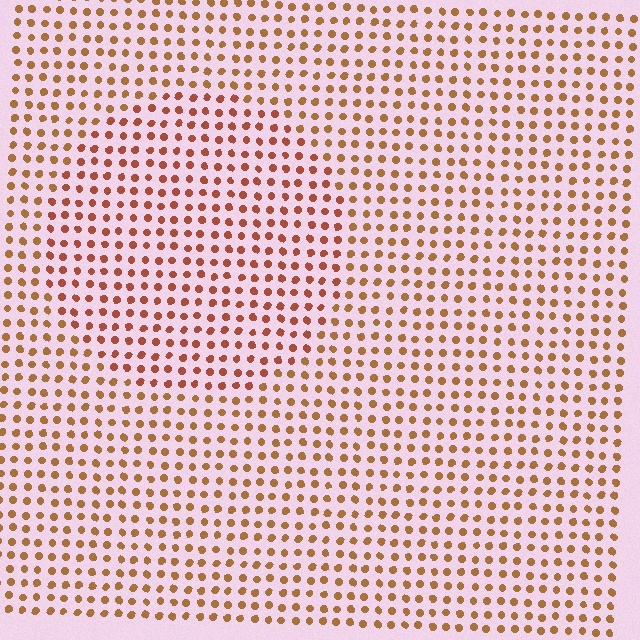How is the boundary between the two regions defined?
The boundary is defined purely by a slight shift in hue (about 21 degrees). Spacing, size, and orientation are identical on both sides.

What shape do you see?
I see a circle.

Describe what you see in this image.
The image is filled with small brown elements in a uniform arrangement. A circle-shaped region is visible where the elements are tinted to a slightly different hue, forming a subtle color boundary.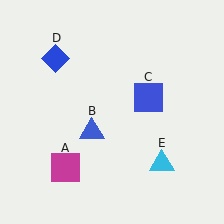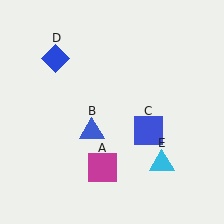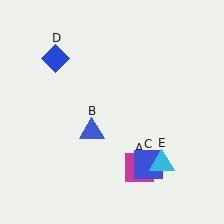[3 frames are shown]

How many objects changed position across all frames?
2 objects changed position: magenta square (object A), blue square (object C).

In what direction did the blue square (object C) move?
The blue square (object C) moved down.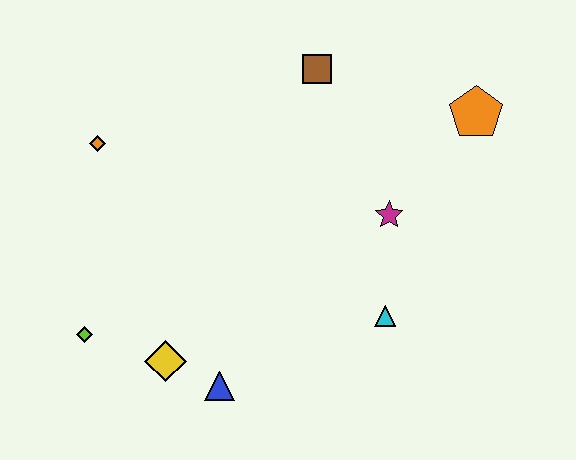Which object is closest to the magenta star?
The cyan triangle is closest to the magenta star.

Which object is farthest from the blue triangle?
The orange pentagon is farthest from the blue triangle.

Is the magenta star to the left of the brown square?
No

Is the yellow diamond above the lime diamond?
No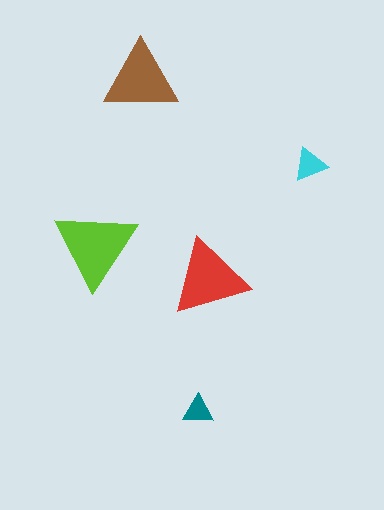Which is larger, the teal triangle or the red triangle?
The red one.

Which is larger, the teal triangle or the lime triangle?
The lime one.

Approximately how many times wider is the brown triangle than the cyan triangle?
About 2 times wider.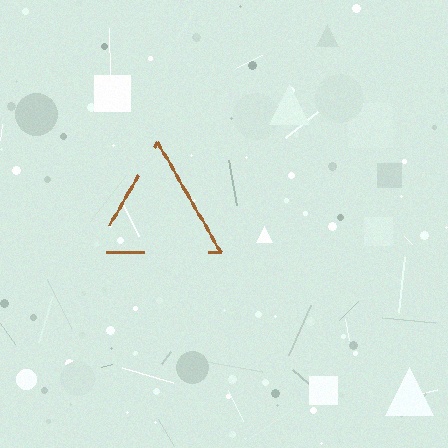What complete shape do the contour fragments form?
The contour fragments form a triangle.